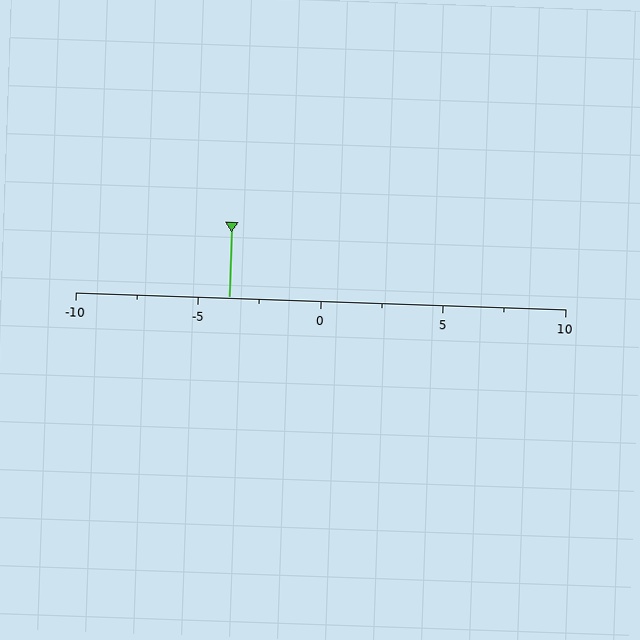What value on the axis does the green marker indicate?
The marker indicates approximately -3.8.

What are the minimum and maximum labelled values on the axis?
The axis runs from -10 to 10.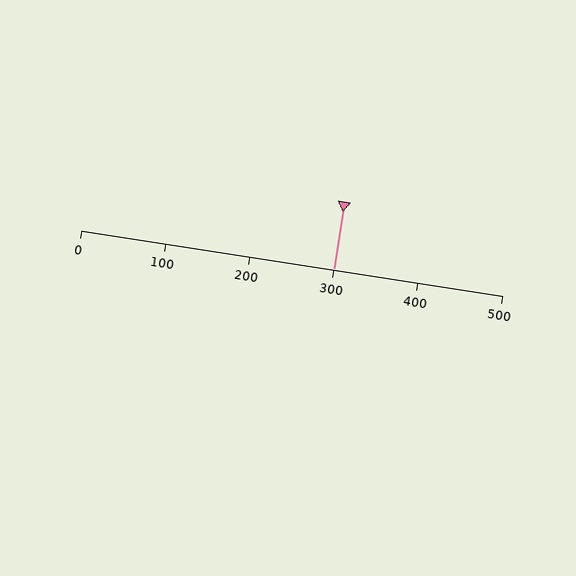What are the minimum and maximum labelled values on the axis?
The axis runs from 0 to 500.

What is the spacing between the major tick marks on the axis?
The major ticks are spaced 100 apart.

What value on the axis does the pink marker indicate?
The marker indicates approximately 300.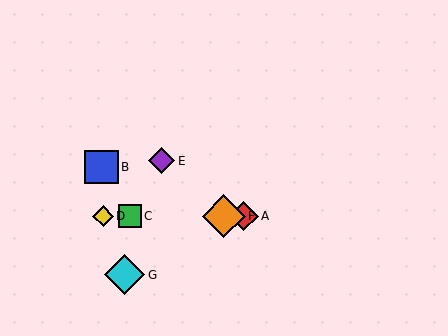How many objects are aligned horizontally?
4 objects (A, C, D, F) are aligned horizontally.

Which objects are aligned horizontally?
Objects A, C, D, F are aligned horizontally.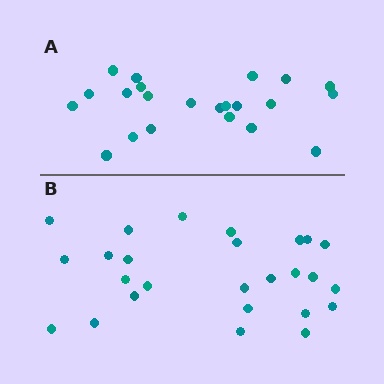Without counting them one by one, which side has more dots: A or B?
Region B (the bottom region) has more dots.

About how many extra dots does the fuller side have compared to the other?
Region B has about 4 more dots than region A.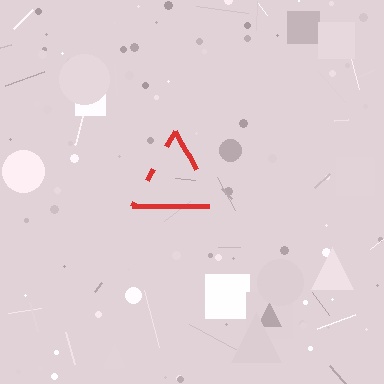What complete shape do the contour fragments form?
The contour fragments form a triangle.